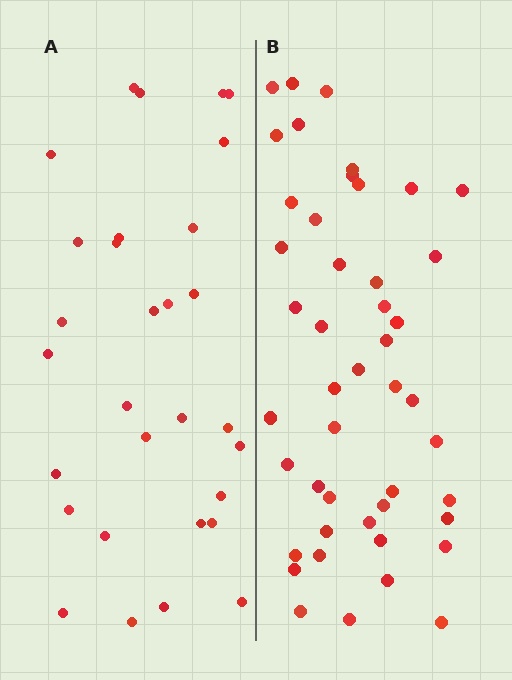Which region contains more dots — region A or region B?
Region B (the right region) has more dots.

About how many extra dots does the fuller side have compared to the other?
Region B has approximately 15 more dots than region A.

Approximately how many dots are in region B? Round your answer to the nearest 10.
About 50 dots. (The exact count is 46, which rounds to 50.)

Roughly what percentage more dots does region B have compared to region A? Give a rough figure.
About 55% more.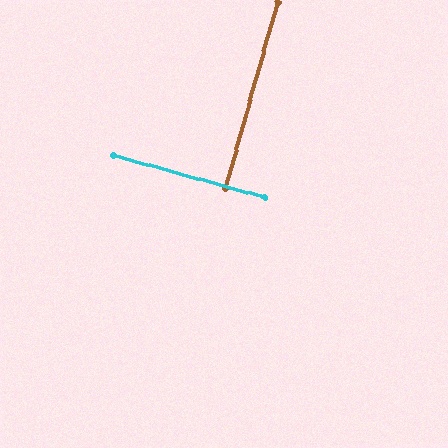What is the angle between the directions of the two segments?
Approximately 90 degrees.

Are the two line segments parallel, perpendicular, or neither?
Perpendicular — they meet at approximately 90°.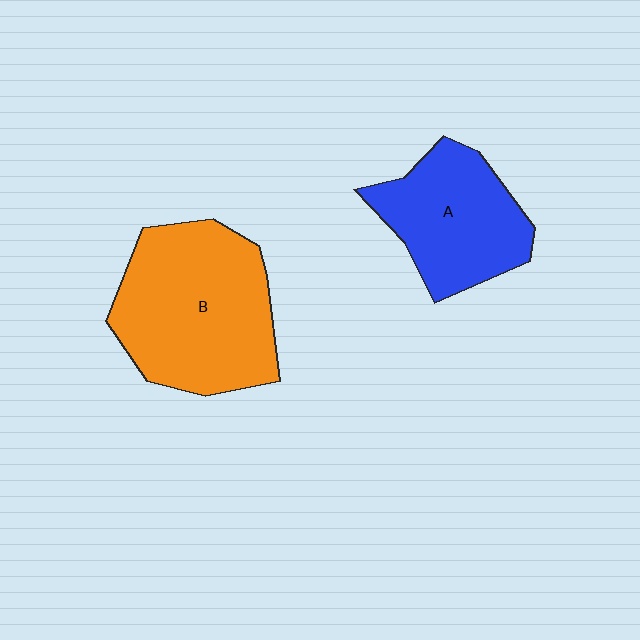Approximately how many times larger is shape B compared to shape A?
Approximately 1.4 times.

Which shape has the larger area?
Shape B (orange).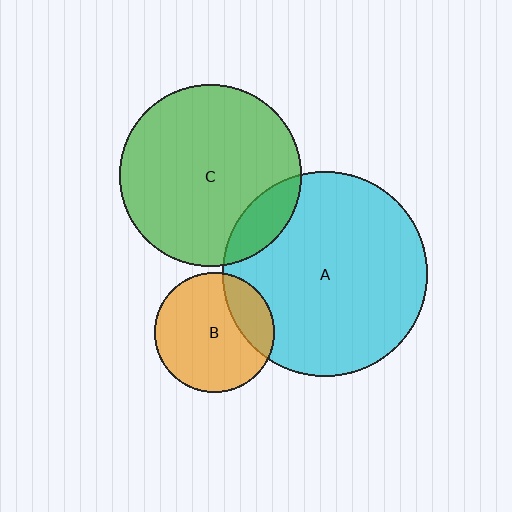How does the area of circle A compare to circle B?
Approximately 2.9 times.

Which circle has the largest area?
Circle A (cyan).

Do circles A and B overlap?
Yes.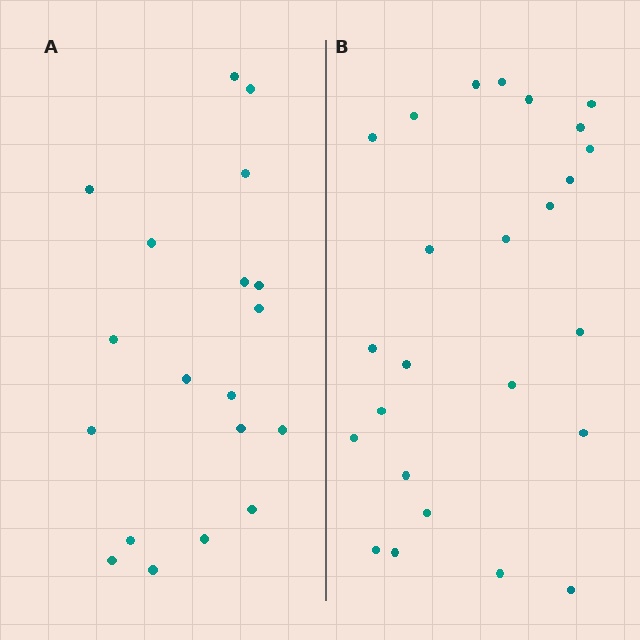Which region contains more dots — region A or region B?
Region B (the right region) has more dots.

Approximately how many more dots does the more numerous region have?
Region B has about 6 more dots than region A.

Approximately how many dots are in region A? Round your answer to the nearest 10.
About 20 dots. (The exact count is 19, which rounds to 20.)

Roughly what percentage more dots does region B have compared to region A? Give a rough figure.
About 30% more.